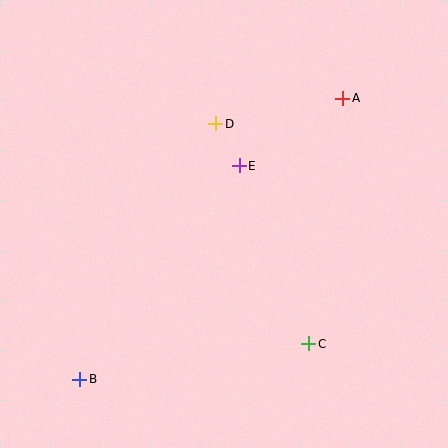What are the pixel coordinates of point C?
Point C is at (309, 344).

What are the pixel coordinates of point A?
Point A is at (343, 98).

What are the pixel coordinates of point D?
Point D is at (216, 124).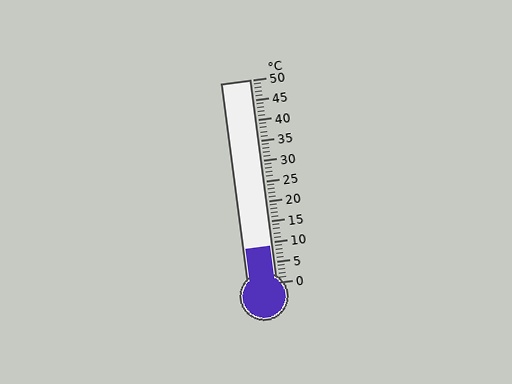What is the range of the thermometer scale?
The thermometer scale ranges from 0°C to 50°C.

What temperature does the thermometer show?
The thermometer shows approximately 9°C.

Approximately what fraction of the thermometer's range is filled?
The thermometer is filled to approximately 20% of its range.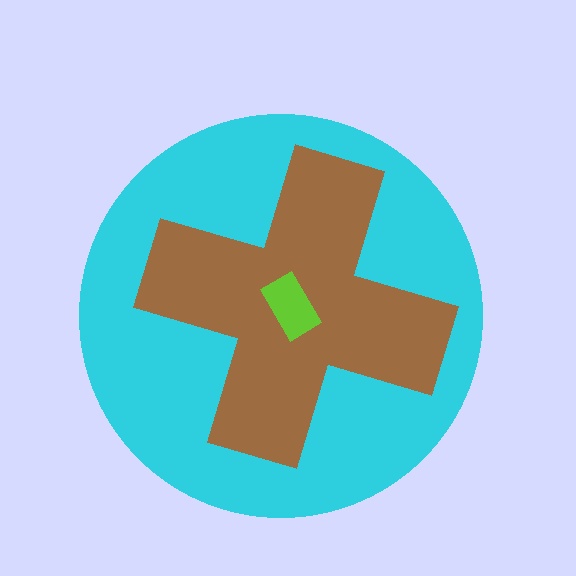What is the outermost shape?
The cyan circle.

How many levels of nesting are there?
3.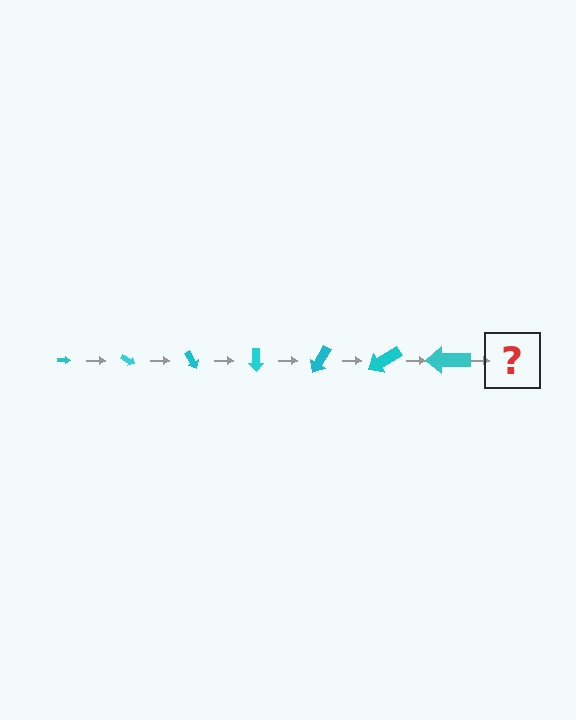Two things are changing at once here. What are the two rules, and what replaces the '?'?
The two rules are that the arrow grows larger each step and it rotates 30 degrees each step. The '?' should be an arrow, larger than the previous one and rotated 210 degrees from the start.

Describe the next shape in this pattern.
It should be an arrow, larger than the previous one and rotated 210 degrees from the start.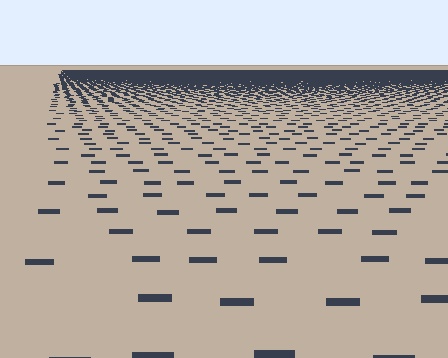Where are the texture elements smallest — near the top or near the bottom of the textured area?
Near the top.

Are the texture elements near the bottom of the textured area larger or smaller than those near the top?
Larger. Near the bottom, elements are closer to the viewer and appear at a bigger on-screen size.